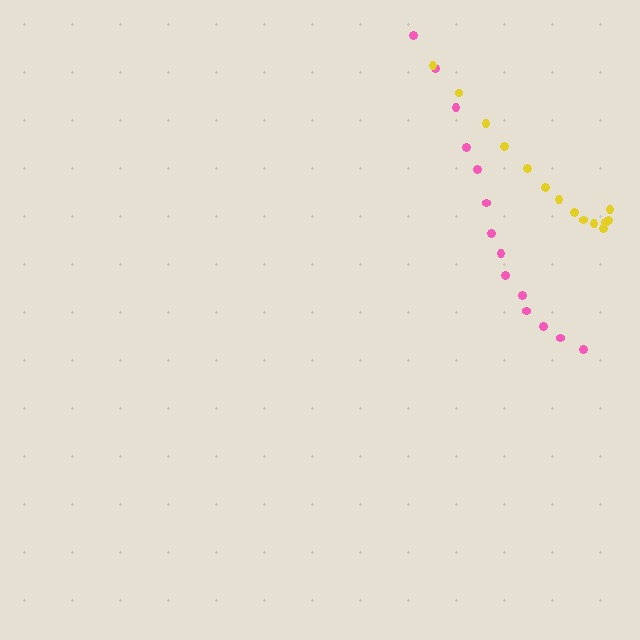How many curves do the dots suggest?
There are 2 distinct paths.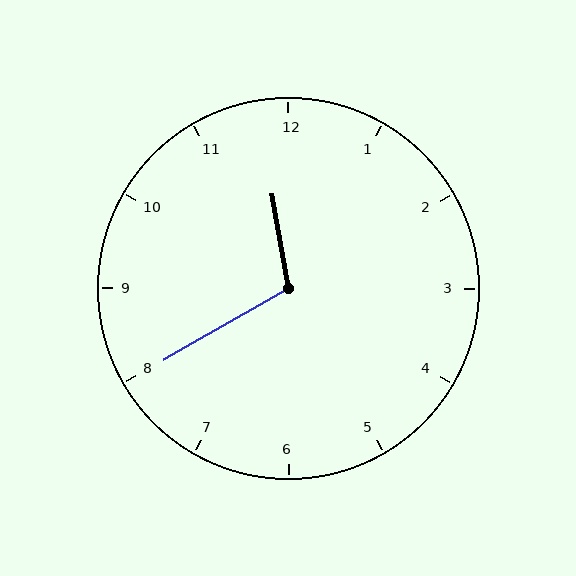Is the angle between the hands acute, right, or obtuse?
It is obtuse.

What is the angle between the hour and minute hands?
Approximately 110 degrees.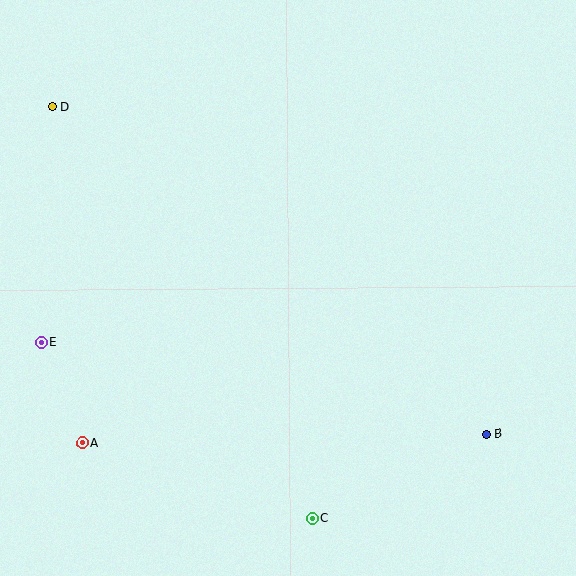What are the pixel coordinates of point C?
Point C is at (312, 518).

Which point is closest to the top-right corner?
Point B is closest to the top-right corner.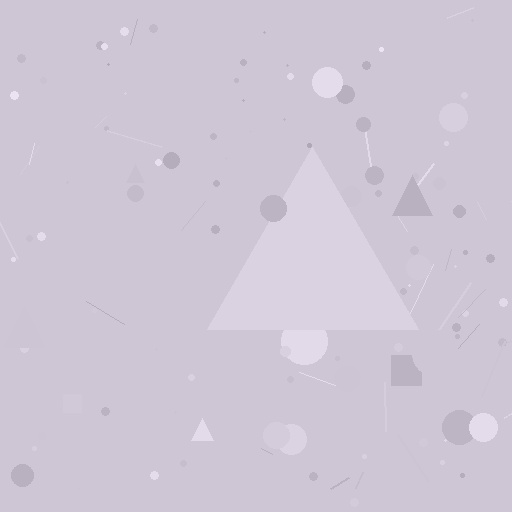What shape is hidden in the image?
A triangle is hidden in the image.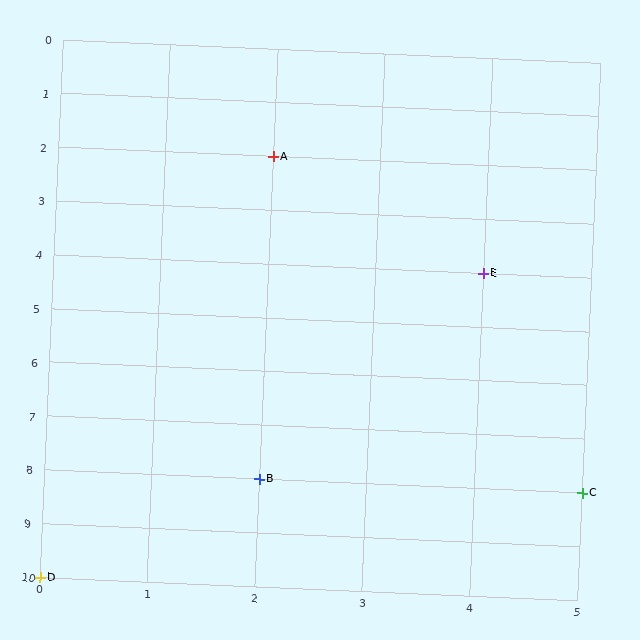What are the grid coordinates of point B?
Point B is at grid coordinates (2, 8).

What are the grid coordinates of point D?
Point D is at grid coordinates (0, 10).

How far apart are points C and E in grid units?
Points C and E are 1 column and 4 rows apart (about 4.1 grid units diagonally).